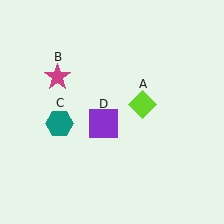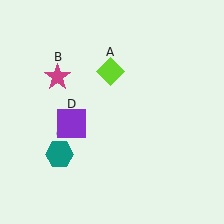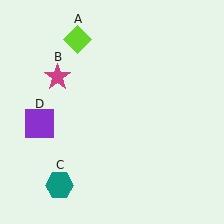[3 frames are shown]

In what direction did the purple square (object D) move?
The purple square (object D) moved left.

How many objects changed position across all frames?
3 objects changed position: lime diamond (object A), teal hexagon (object C), purple square (object D).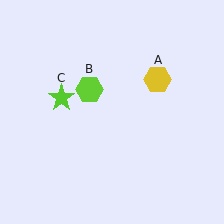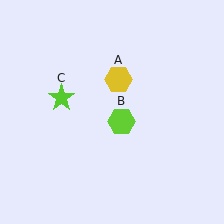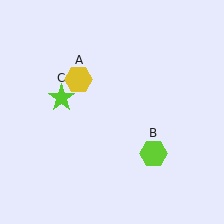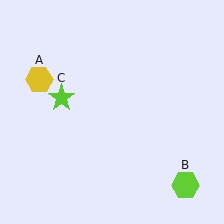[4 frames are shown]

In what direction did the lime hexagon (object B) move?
The lime hexagon (object B) moved down and to the right.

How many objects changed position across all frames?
2 objects changed position: yellow hexagon (object A), lime hexagon (object B).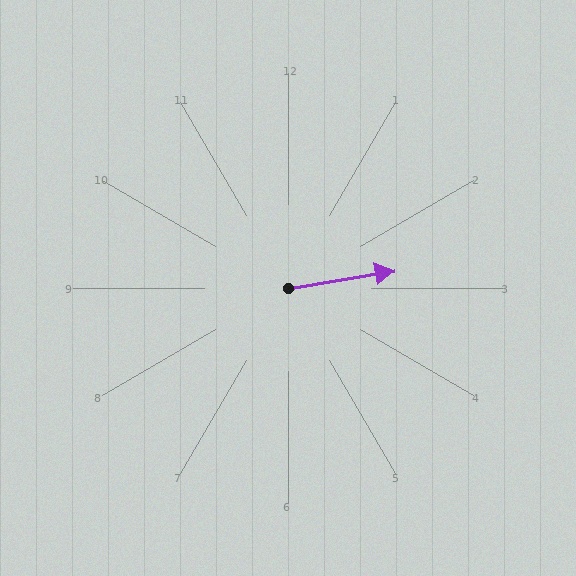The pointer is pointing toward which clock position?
Roughly 3 o'clock.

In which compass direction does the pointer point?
East.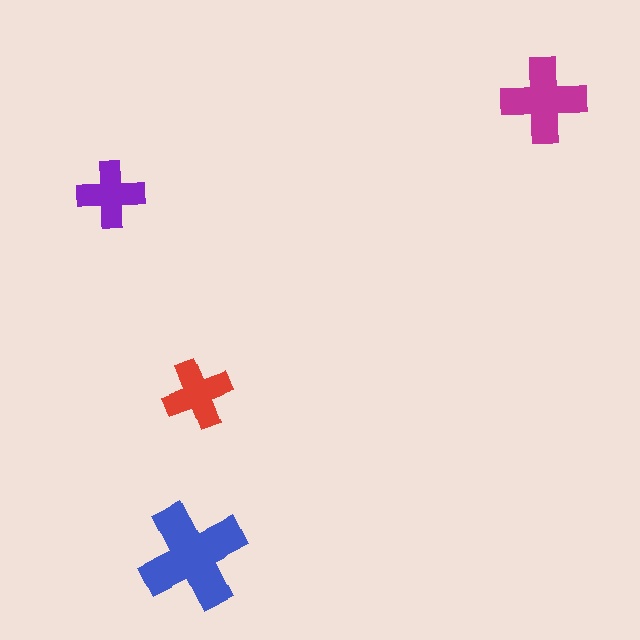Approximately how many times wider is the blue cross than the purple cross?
About 1.5 times wider.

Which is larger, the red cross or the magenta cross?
The magenta one.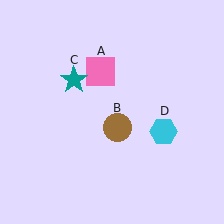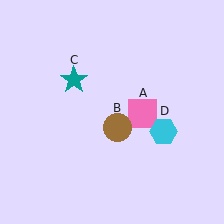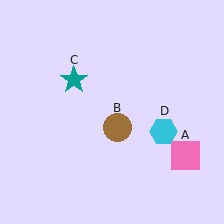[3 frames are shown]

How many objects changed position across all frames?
1 object changed position: pink square (object A).